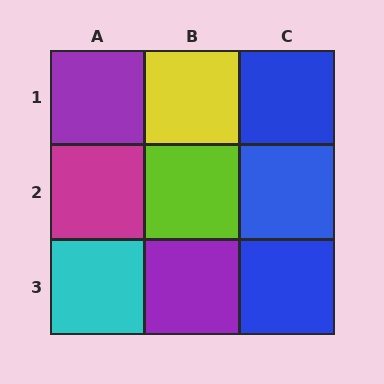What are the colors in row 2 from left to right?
Magenta, lime, blue.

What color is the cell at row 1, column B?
Yellow.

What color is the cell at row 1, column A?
Purple.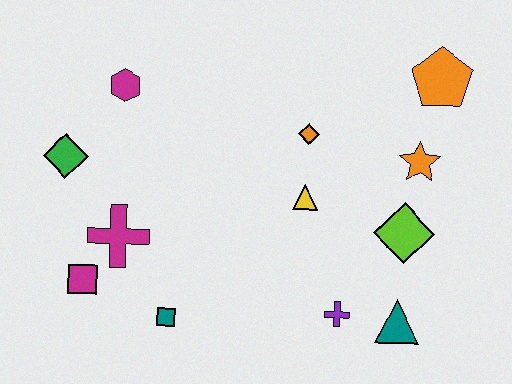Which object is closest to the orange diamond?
The yellow triangle is closest to the orange diamond.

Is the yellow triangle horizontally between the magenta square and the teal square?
No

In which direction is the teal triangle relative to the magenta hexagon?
The teal triangle is to the right of the magenta hexagon.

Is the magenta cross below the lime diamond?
Yes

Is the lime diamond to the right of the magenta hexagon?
Yes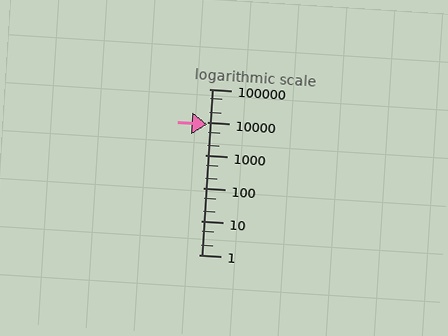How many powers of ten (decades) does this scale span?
The scale spans 5 decades, from 1 to 100000.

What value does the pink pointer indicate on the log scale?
The pointer indicates approximately 8800.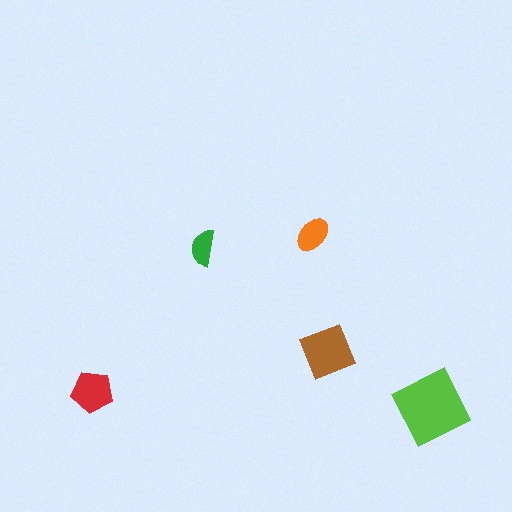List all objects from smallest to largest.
The green semicircle, the orange ellipse, the red pentagon, the brown square, the lime diamond.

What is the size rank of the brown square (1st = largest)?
2nd.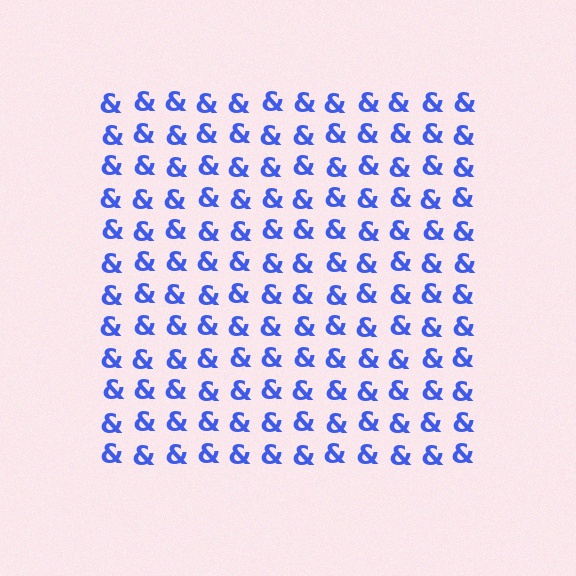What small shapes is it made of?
It is made of small ampersands.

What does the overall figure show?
The overall figure shows a square.